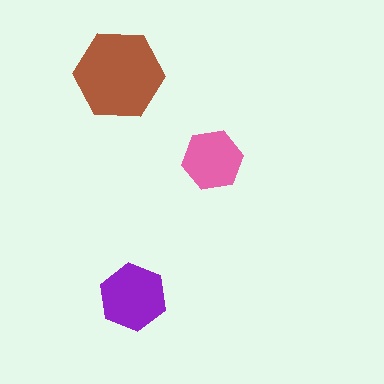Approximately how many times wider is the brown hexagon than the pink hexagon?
About 1.5 times wider.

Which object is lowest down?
The purple hexagon is bottommost.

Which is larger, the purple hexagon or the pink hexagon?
The purple one.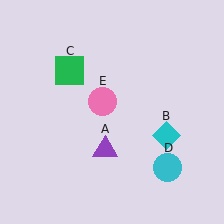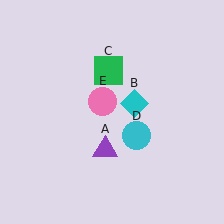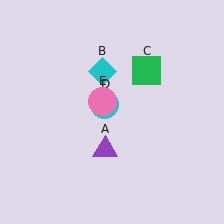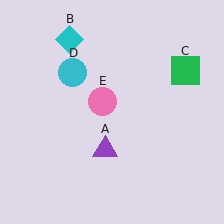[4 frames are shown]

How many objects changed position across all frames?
3 objects changed position: cyan diamond (object B), green square (object C), cyan circle (object D).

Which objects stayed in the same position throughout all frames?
Purple triangle (object A) and pink circle (object E) remained stationary.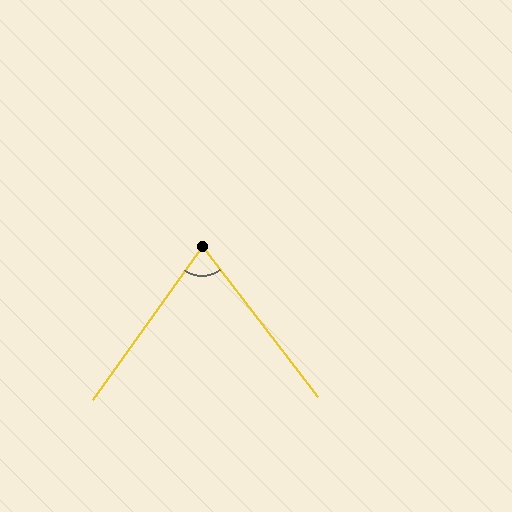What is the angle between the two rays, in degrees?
Approximately 73 degrees.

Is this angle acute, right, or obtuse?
It is acute.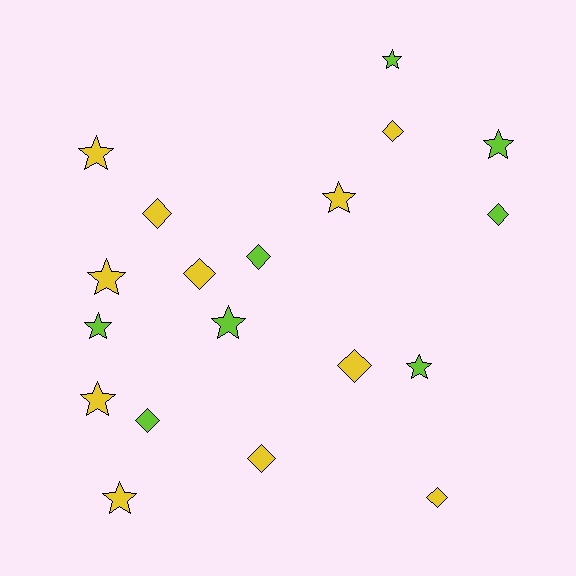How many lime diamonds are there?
There are 3 lime diamonds.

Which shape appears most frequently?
Star, with 10 objects.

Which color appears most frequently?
Yellow, with 11 objects.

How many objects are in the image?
There are 19 objects.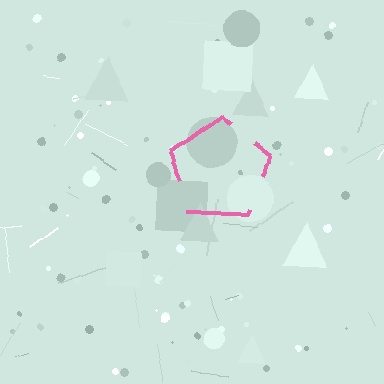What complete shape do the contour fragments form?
The contour fragments form a pentagon.